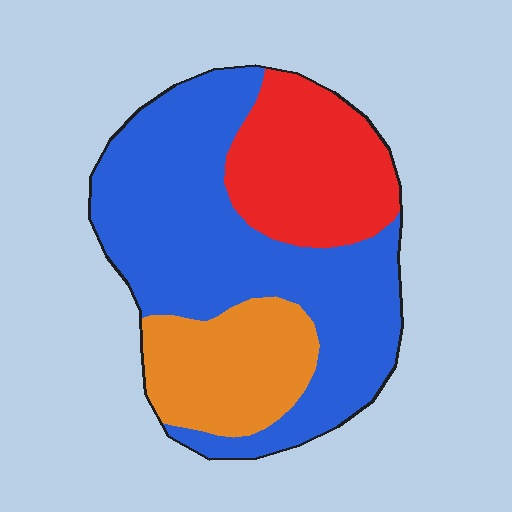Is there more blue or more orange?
Blue.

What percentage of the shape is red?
Red takes up about one quarter (1/4) of the shape.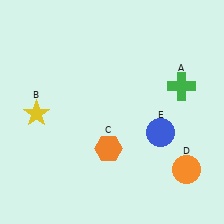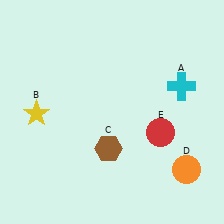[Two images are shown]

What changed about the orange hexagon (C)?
In Image 1, C is orange. In Image 2, it changed to brown.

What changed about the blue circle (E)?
In Image 1, E is blue. In Image 2, it changed to red.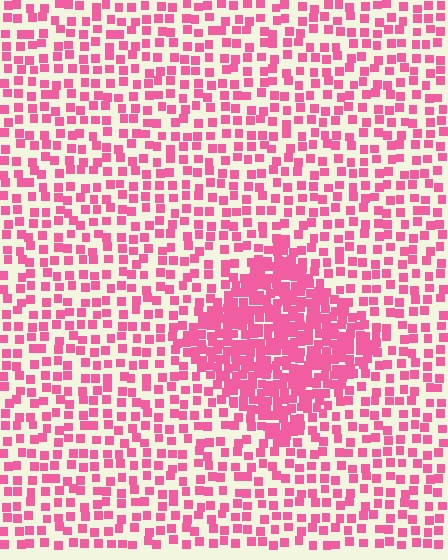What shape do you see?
I see a diamond.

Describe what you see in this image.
The image contains small pink elements arranged at two different densities. A diamond-shaped region is visible where the elements are more densely packed than the surrounding area.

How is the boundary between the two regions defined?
The boundary is defined by a change in element density (approximately 2.4x ratio). All elements are the same color, size, and shape.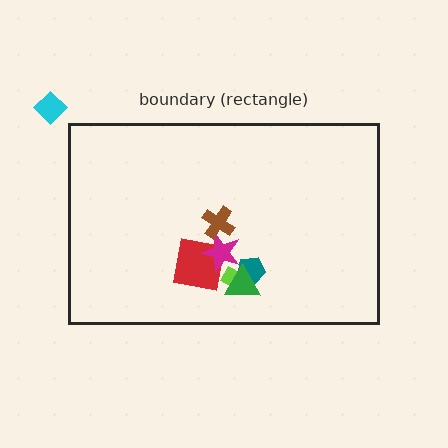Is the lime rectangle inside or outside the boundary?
Inside.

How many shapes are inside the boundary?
6 inside, 1 outside.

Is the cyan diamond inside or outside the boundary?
Outside.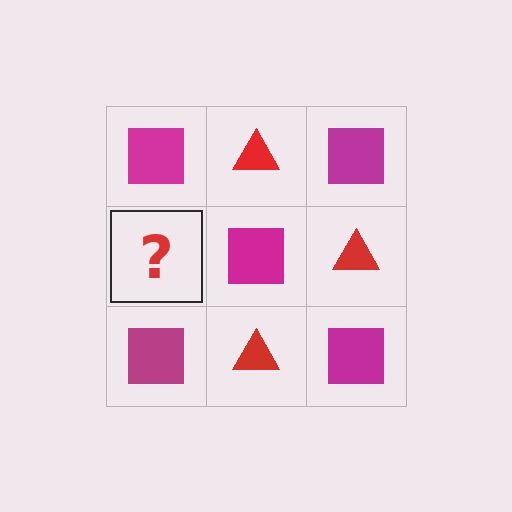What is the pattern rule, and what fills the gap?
The rule is that it alternates magenta square and red triangle in a checkerboard pattern. The gap should be filled with a red triangle.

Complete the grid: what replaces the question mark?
The question mark should be replaced with a red triangle.